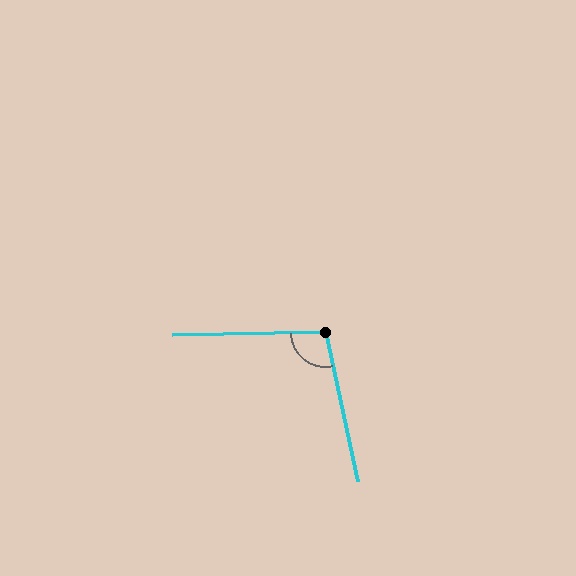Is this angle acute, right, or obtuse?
It is obtuse.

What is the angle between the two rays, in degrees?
Approximately 101 degrees.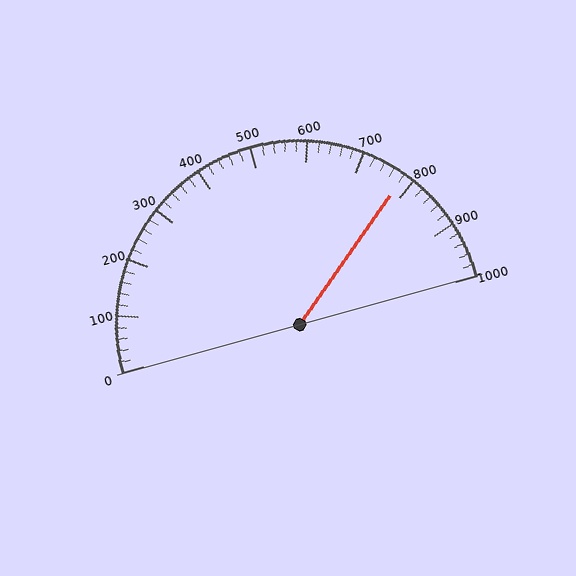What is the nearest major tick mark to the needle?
The nearest major tick mark is 800.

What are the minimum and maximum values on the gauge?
The gauge ranges from 0 to 1000.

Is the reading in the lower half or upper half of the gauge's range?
The reading is in the upper half of the range (0 to 1000).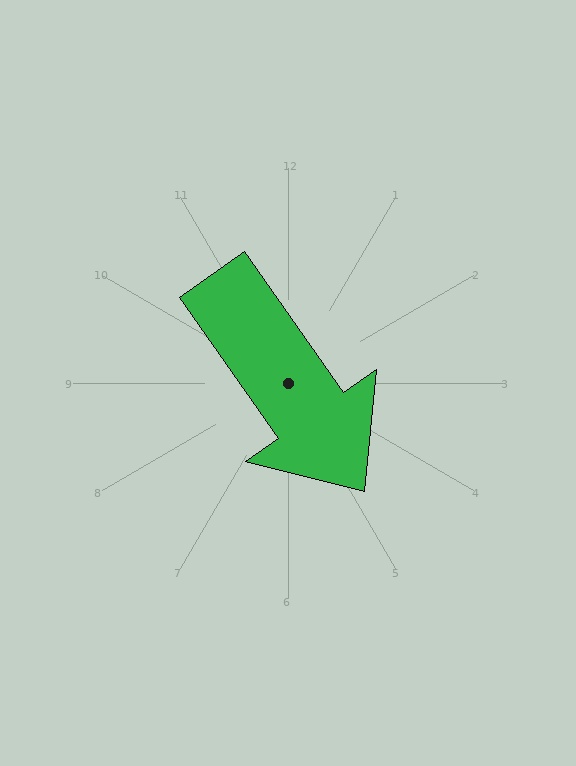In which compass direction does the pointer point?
Southeast.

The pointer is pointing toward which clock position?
Roughly 5 o'clock.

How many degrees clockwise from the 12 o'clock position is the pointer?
Approximately 145 degrees.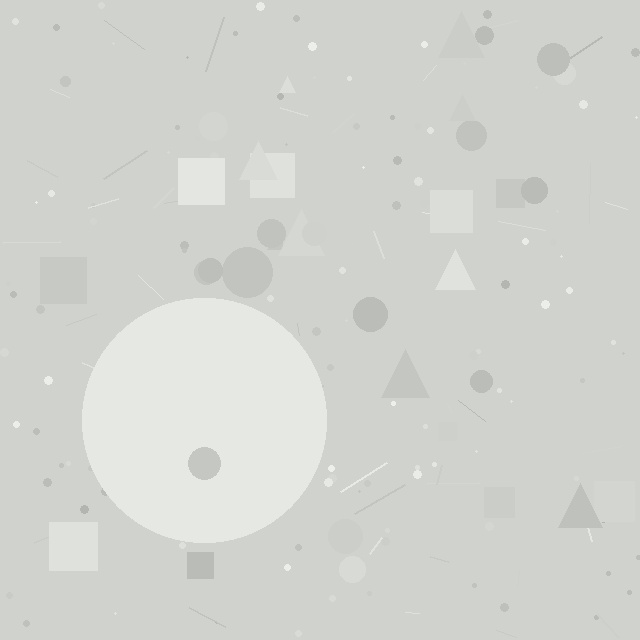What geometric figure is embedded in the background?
A circle is embedded in the background.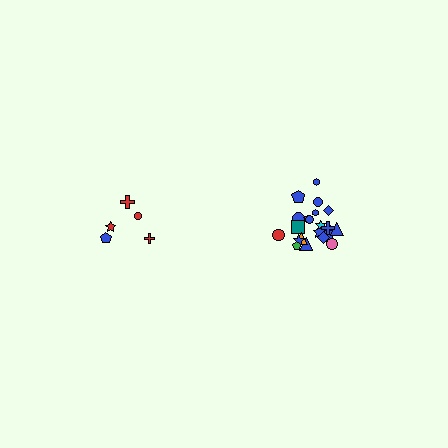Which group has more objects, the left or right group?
The right group.